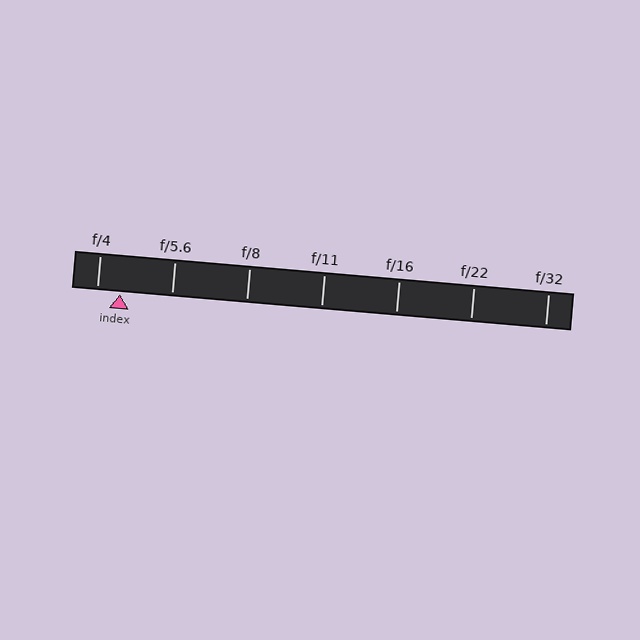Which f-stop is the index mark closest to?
The index mark is closest to f/4.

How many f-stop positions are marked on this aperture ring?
There are 7 f-stop positions marked.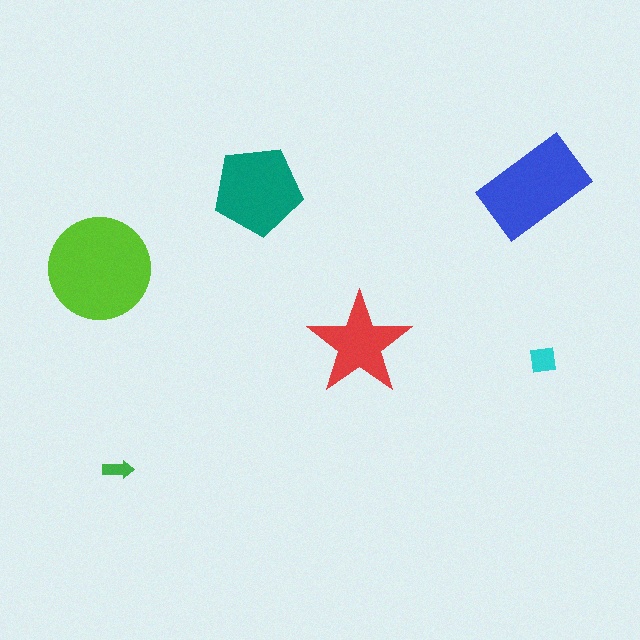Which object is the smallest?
The green arrow.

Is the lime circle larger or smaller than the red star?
Larger.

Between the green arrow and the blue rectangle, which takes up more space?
The blue rectangle.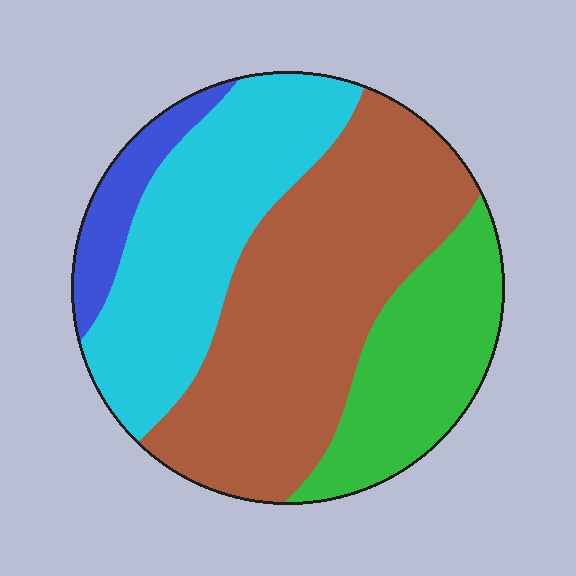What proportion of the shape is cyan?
Cyan takes up about one third (1/3) of the shape.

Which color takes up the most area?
Brown, at roughly 45%.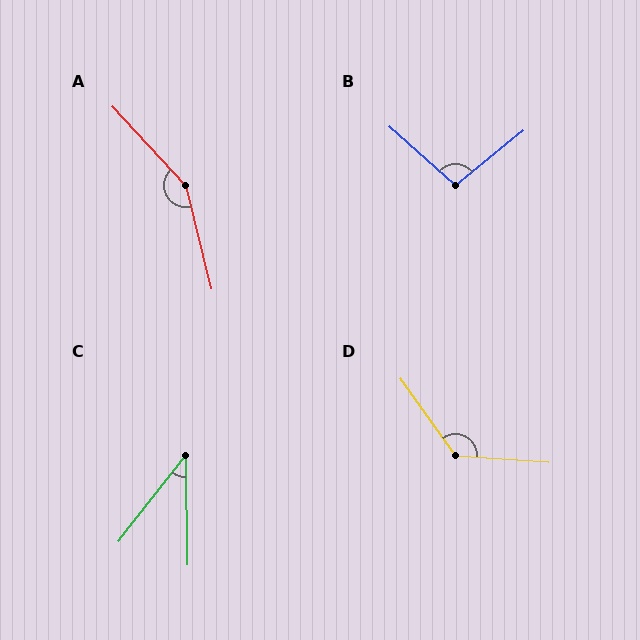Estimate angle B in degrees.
Approximately 99 degrees.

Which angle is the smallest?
C, at approximately 39 degrees.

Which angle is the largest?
A, at approximately 151 degrees.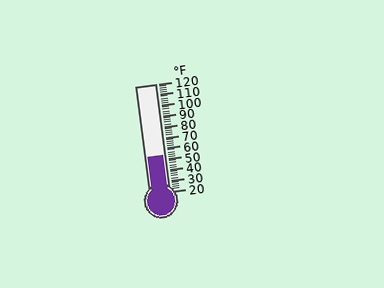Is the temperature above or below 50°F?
The temperature is above 50°F.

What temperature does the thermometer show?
The thermometer shows approximately 54°F.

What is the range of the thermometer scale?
The thermometer scale ranges from 20°F to 120°F.